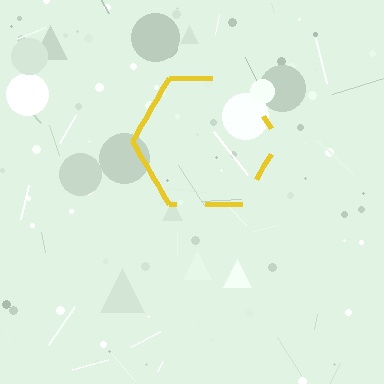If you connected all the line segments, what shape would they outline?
They would outline a hexagon.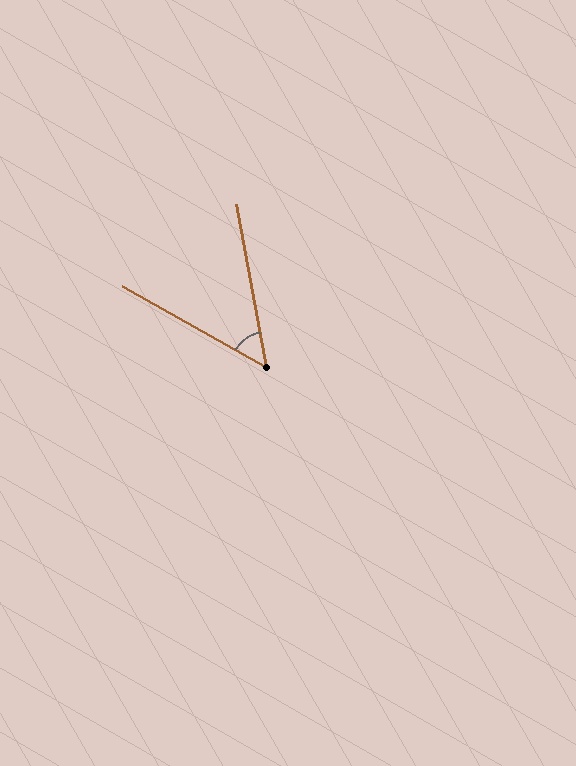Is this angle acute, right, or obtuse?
It is acute.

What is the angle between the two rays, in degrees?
Approximately 50 degrees.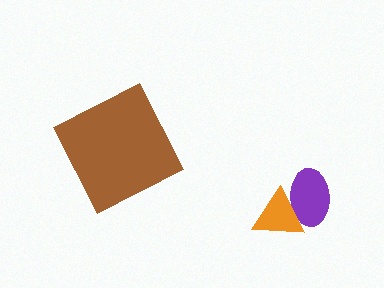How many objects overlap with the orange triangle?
1 object overlaps with the orange triangle.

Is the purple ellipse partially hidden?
Yes, it is partially covered by another shape.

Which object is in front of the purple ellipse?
The orange triangle is in front of the purple ellipse.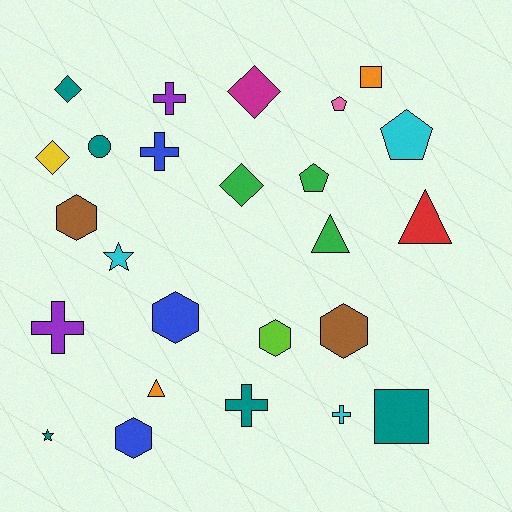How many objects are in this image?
There are 25 objects.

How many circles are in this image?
There is 1 circle.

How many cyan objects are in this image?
There are 3 cyan objects.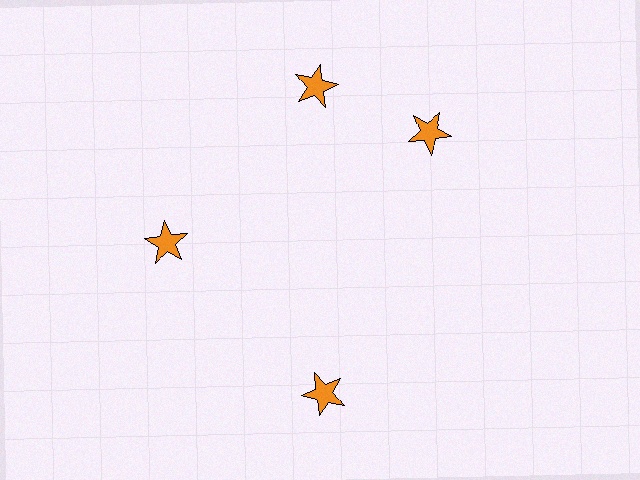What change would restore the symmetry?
The symmetry would be restored by rotating it back into even spacing with its neighbors so that all 4 stars sit at equal angles and equal distance from the center.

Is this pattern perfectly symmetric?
No. The 4 orange stars are arranged in a ring, but one element near the 3 o'clock position is rotated out of alignment along the ring, breaking the 4-fold rotational symmetry.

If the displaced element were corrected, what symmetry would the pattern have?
It would have 4-fold rotational symmetry — the pattern would map onto itself every 90 degrees.